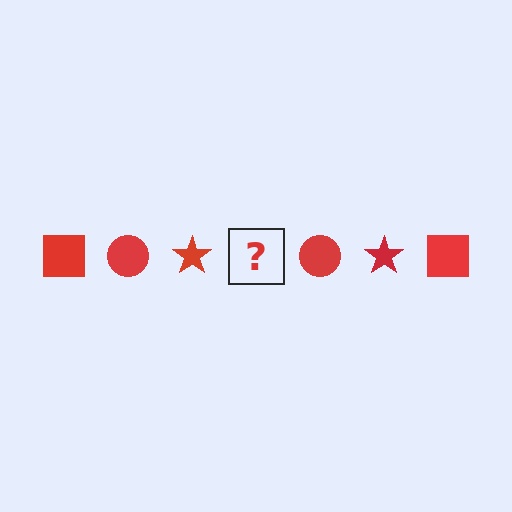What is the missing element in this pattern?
The missing element is a red square.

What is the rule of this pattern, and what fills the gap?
The rule is that the pattern cycles through square, circle, star shapes in red. The gap should be filled with a red square.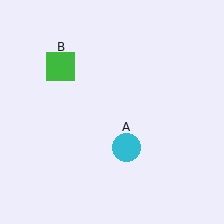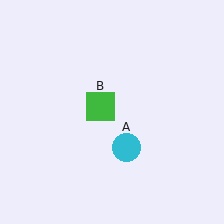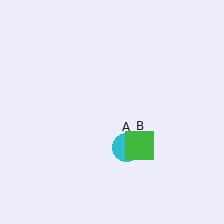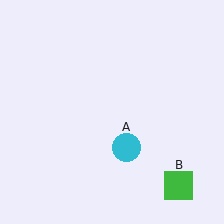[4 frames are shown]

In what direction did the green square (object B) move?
The green square (object B) moved down and to the right.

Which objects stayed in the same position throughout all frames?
Cyan circle (object A) remained stationary.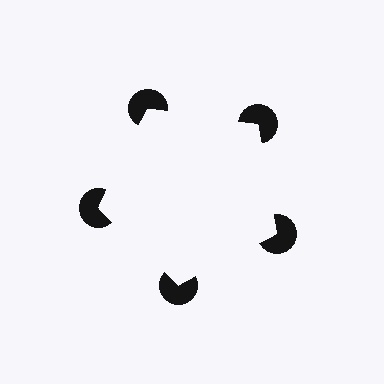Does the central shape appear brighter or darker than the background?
It typically appears slightly brighter than the background, even though no actual brightness change is drawn.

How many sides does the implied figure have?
5 sides.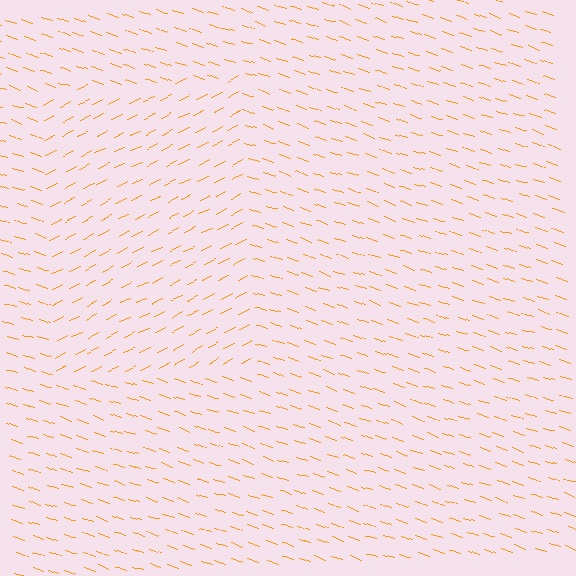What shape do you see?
I see a rectangle.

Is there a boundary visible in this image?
Yes, there is a texture boundary formed by a change in line orientation.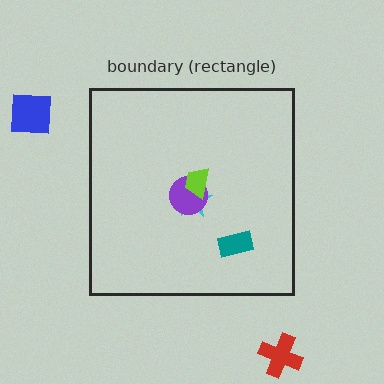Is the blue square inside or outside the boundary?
Outside.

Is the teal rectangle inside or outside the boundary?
Inside.